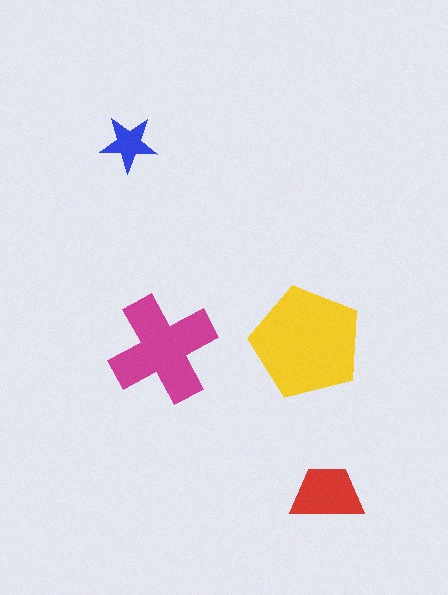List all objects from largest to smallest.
The yellow pentagon, the magenta cross, the red trapezoid, the blue star.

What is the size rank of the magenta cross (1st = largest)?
2nd.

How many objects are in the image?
There are 4 objects in the image.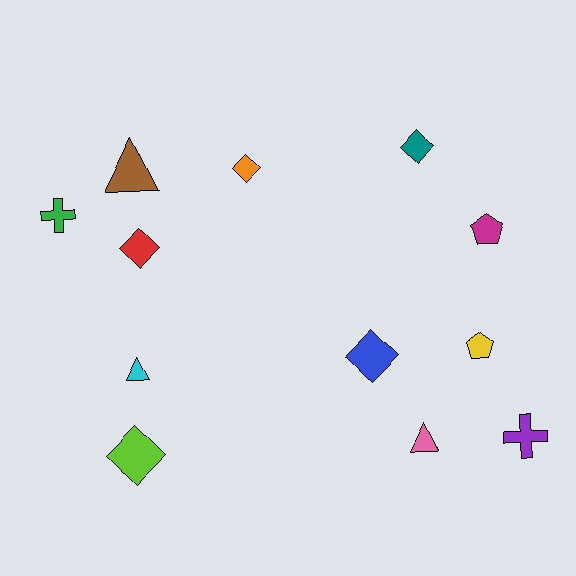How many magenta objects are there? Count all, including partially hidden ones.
There is 1 magenta object.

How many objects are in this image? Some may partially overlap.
There are 12 objects.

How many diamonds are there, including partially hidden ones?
There are 5 diamonds.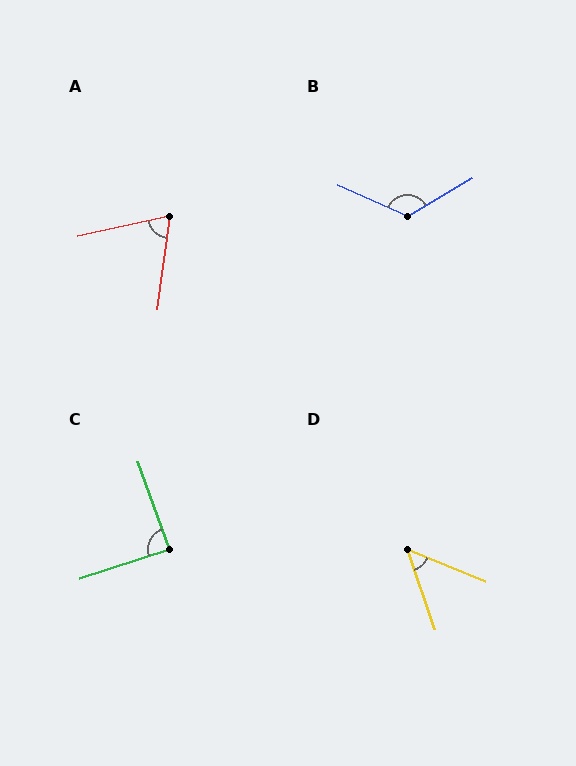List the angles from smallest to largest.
D (49°), A (70°), C (88°), B (126°).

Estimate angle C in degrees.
Approximately 88 degrees.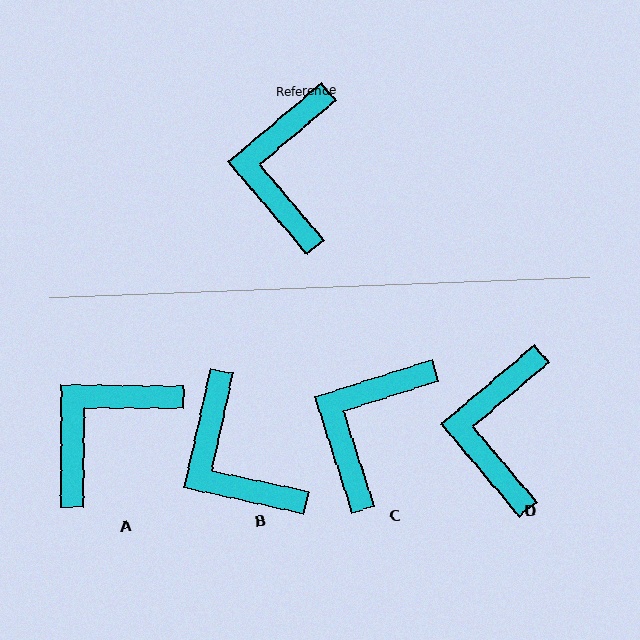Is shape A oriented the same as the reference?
No, it is off by about 40 degrees.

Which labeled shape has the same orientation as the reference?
D.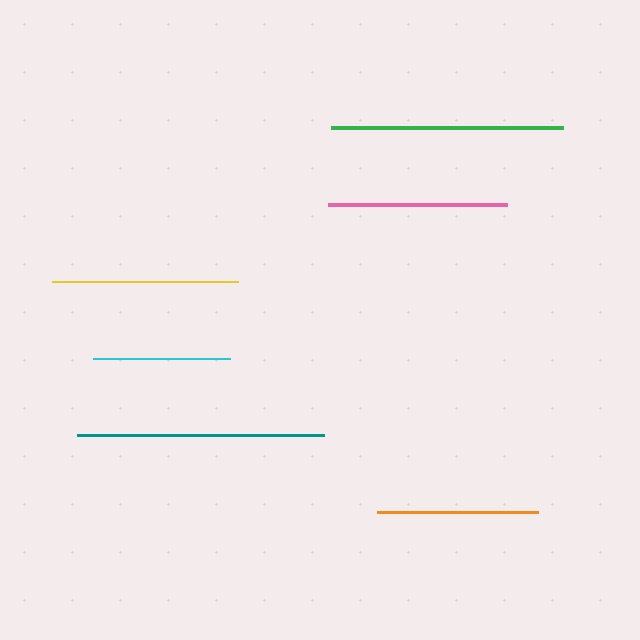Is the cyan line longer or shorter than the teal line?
The teal line is longer than the cyan line.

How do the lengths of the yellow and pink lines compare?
The yellow and pink lines are approximately the same length.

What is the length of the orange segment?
The orange segment is approximately 161 pixels long.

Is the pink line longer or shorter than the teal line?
The teal line is longer than the pink line.